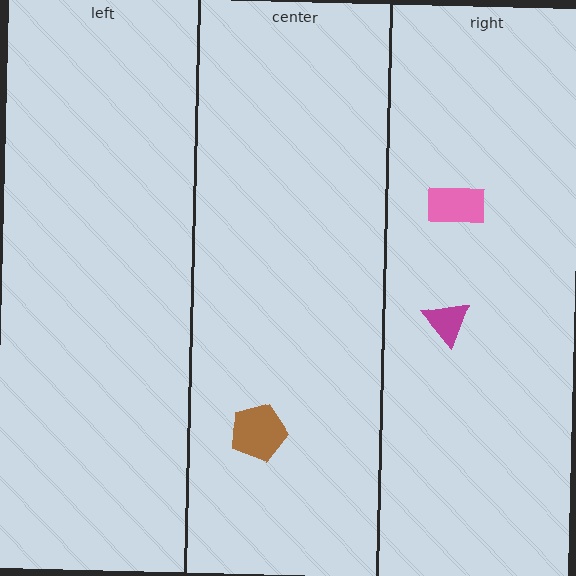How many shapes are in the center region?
1.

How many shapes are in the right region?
2.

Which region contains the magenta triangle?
The right region.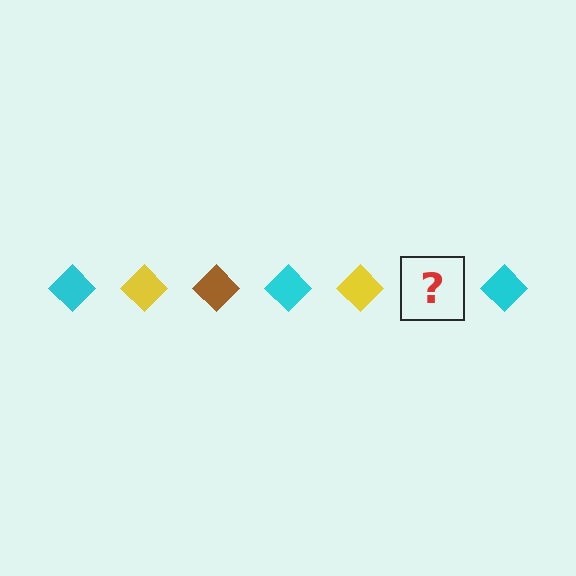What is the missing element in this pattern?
The missing element is a brown diamond.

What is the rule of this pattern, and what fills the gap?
The rule is that the pattern cycles through cyan, yellow, brown diamonds. The gap should be filled with a brown diamond.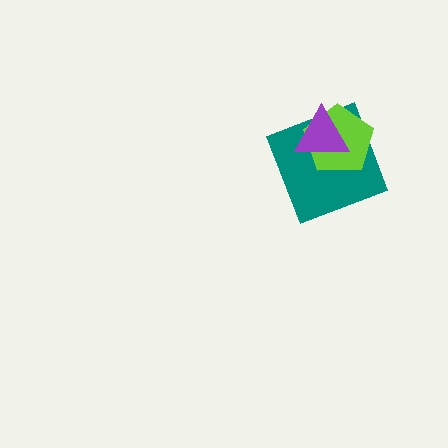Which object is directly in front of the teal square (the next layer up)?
The lime pentagon is directly in front of the teal square.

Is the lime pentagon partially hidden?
Yes, it is partially covered by another shape.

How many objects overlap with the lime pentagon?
2 objects overlap with the lime pentagon.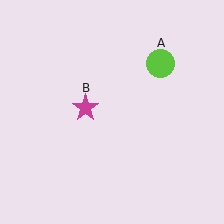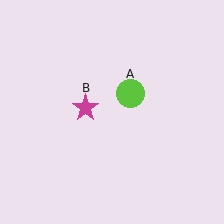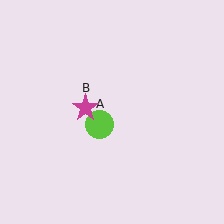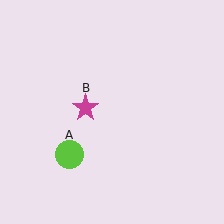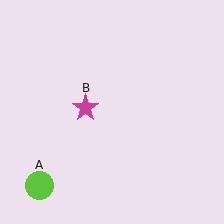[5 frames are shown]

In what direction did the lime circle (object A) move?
The lime circle (object A) moved down and to the left.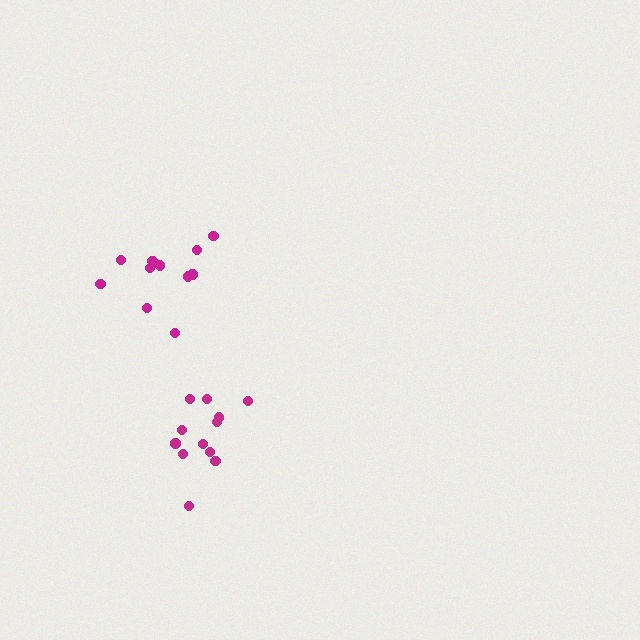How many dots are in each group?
Group 1: 11 dots, Group 2: 12 dots (23 total).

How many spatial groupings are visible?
There are 2 spatial groupings.